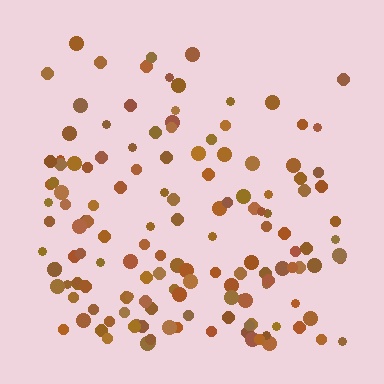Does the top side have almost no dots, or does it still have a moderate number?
Still a moderate number, just noticeably fewer than the bottom.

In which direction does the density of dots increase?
From top to bottom, with the bottom side densest.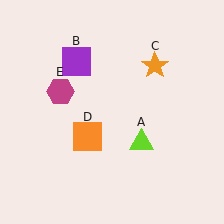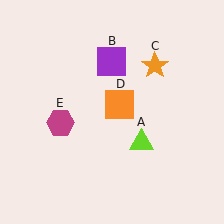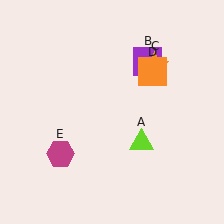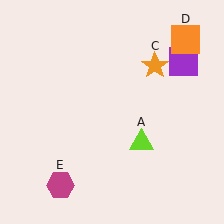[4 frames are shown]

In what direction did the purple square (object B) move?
The purple square (object B) moved right.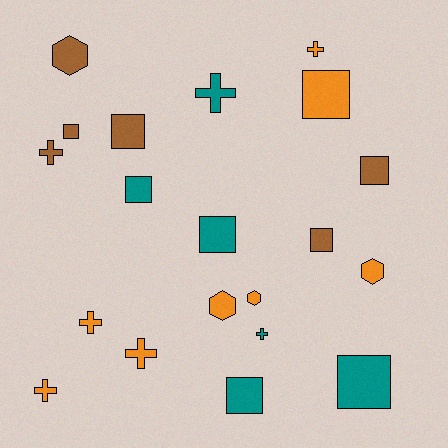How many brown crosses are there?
There is 1 brown cross.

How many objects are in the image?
There are 20 objects.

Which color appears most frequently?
Orange, with 8 objects.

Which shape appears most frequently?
Square, with 9 objects.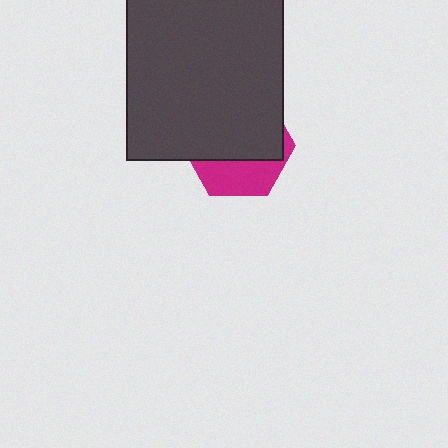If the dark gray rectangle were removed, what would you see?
You would see the complete magenta hexagon.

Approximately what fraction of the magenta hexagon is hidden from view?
Roughly 66% of the magenta hexagon is hidden behind the dark gray rectangle.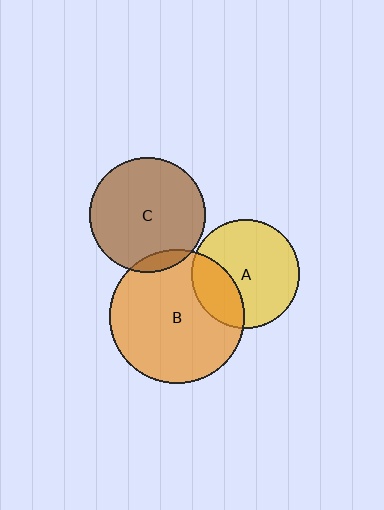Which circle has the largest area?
Circle B (orange).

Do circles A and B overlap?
Yes.